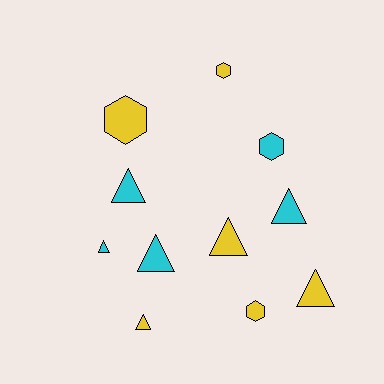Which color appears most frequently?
Yellow, with 6 objects.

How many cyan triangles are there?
There are 4 cyan triangles.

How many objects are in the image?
There are 11 objects.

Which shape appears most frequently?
Triangle, with 7 objects.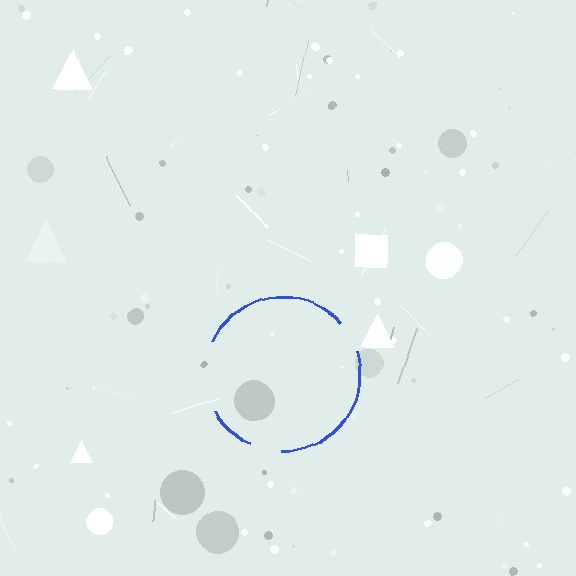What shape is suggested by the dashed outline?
The dashed outline suggests a circle.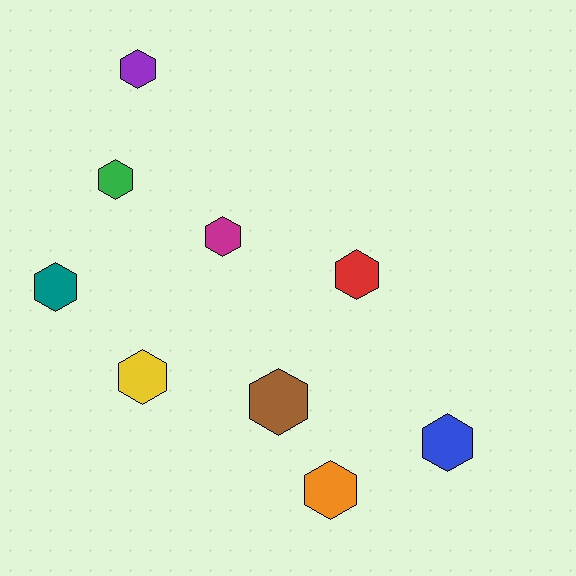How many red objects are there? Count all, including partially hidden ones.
There is 1 red object.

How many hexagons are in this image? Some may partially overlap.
There are 9 hexagons.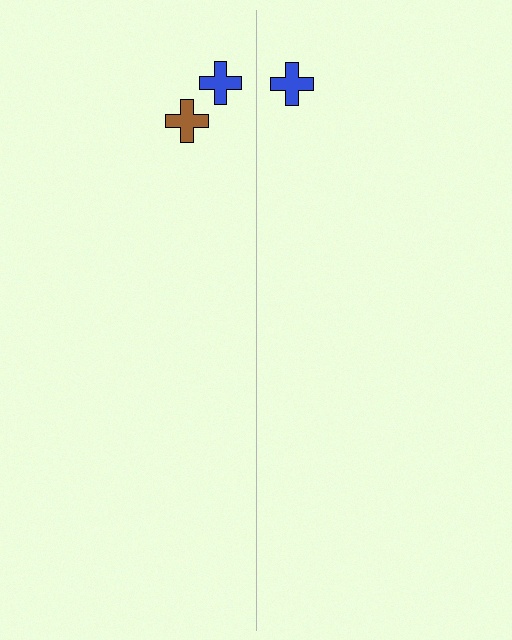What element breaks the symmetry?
A brown cross is missing from the right side.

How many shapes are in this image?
There are 3 shapes in this image.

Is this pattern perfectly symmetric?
No, the pattern is not perfectly symmetric. A brown cross is missing from the right side.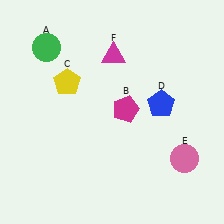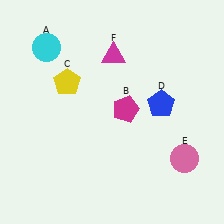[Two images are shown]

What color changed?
The circle (A) changed from green in Image 1 to cyan in Image 2.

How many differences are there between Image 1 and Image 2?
There is 1 difference between the two images.